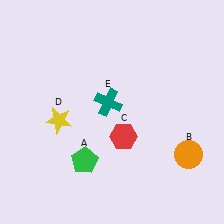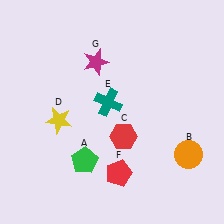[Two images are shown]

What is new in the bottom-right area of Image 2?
A red pentagon (F) was added in the bottom-right area of Image 2.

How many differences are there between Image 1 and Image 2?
There are 2 differences between the two images.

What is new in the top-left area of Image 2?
A magenta star (G) was added in the top-left area of Image 2.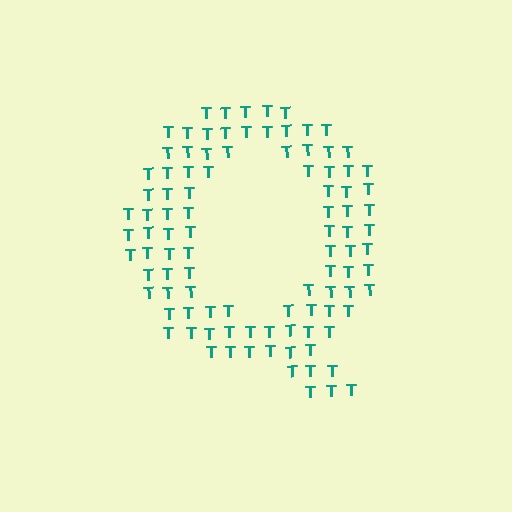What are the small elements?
The small elements are letter T's.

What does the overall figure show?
The overall figure shows the letter Q.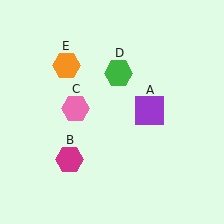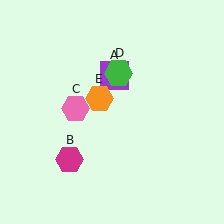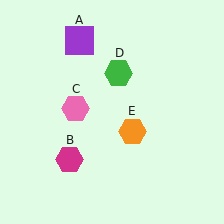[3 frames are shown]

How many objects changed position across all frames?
2 objects changed position: purple square (object A), orange hexagon (object E).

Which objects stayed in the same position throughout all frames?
Magenta hexagon (object B) and pink hexagon (object C) and green hexagon (object D) remained stationary.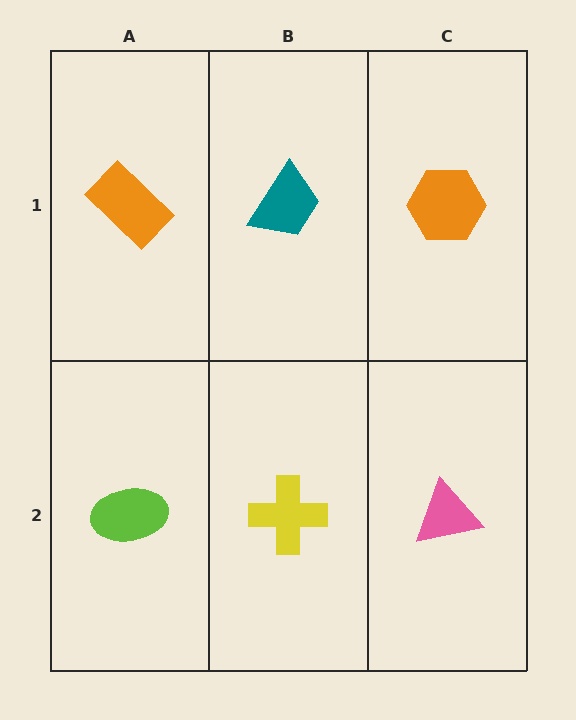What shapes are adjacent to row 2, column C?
An orange hexagon (row 1, column C), a yellow cross (row 2, column B).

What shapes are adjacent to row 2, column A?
An orange rectangle (row 1, column A), a yellow cross (row 2, column B).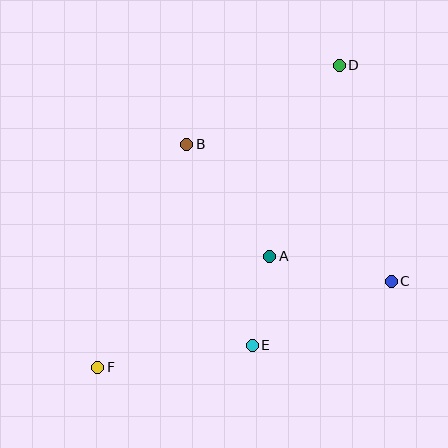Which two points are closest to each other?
Points A and E are closest to each other.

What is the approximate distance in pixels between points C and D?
The distance between C and D is approximately 222 pixels.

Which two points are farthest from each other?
Points D and F are farthest from each other.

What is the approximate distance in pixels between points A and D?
The distance between A and D is approximately 203 pixels.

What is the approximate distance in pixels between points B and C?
The distance between B and C is approximately 246 pixels.